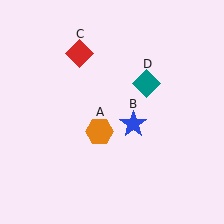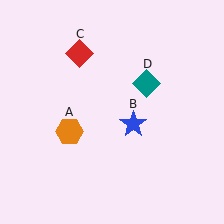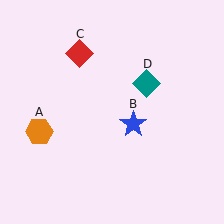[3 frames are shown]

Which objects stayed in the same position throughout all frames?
Blue star (object B) and red diamond (object C) and teal diamond (object D) remained stationary.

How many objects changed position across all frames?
1 object changed position: orange hexagon (object A).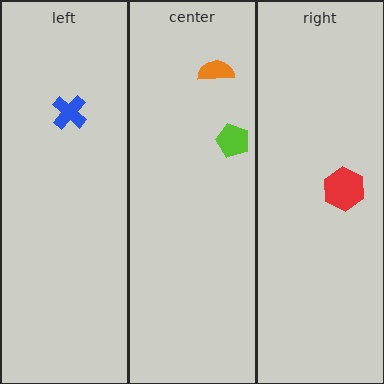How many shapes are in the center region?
2.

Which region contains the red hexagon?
The right region.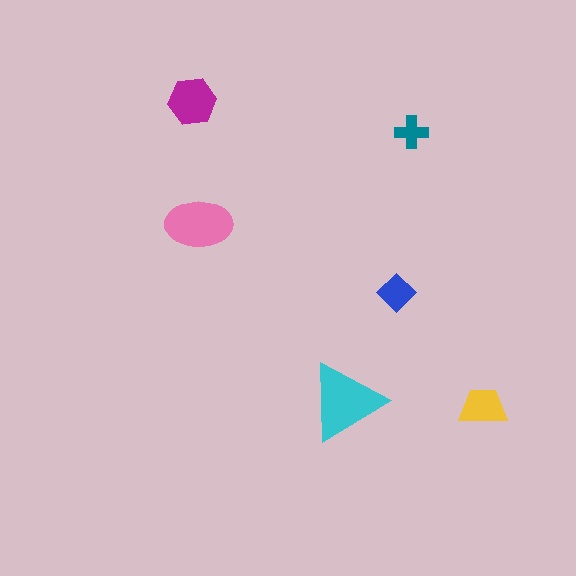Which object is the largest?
The cyan triangle.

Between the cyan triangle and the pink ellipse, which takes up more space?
The cyan triangle.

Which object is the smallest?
The teal cross.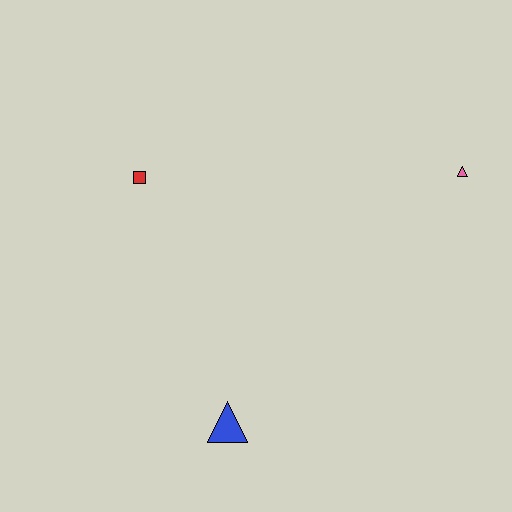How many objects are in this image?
There are 3 objects.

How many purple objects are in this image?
There are no purple objects.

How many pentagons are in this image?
There are no pentagons.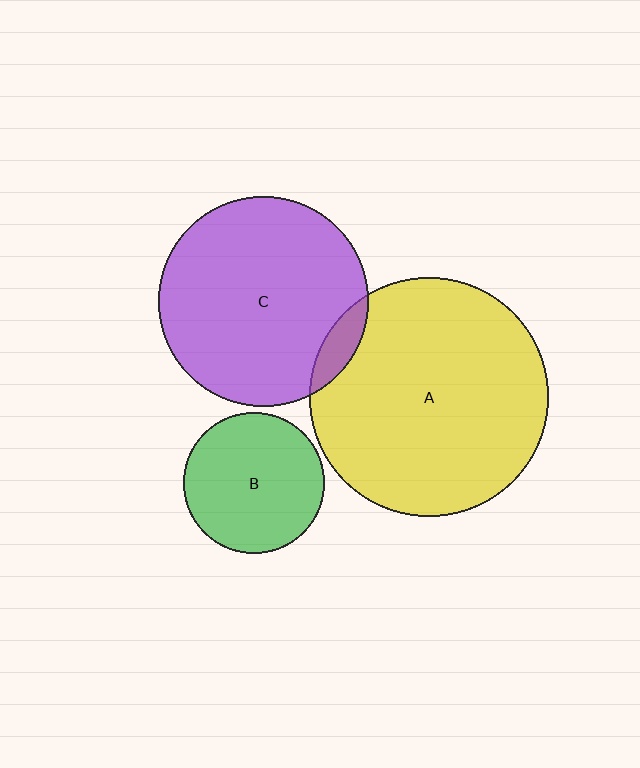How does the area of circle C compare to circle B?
Approximately 2.2 times.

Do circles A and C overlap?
Yes.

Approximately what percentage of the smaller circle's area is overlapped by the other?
Approximately 10%.